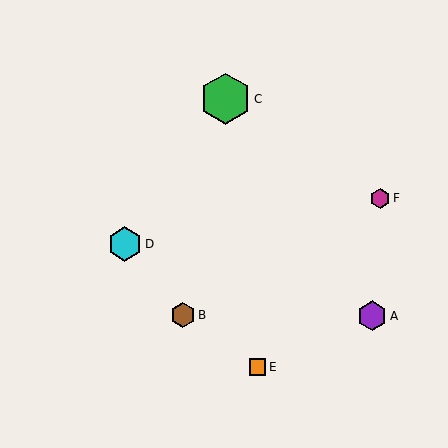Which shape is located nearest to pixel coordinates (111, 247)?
The cyan hexagon (labeled D) at (125, 244) is nearest to that location.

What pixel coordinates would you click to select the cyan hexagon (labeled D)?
Click at (125, 244) to select the cyan hexagon D.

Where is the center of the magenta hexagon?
The center of the magenta hexagon is at (380, 198).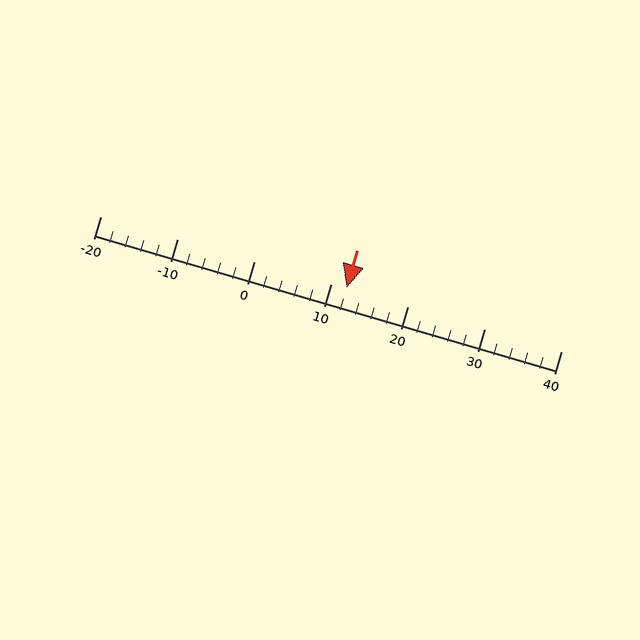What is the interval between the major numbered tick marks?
The major tick marks are spaced 10 units apart.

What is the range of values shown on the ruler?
The ruler shows values from -20 to 40.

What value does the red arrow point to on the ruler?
The red arrow points to approximately 12.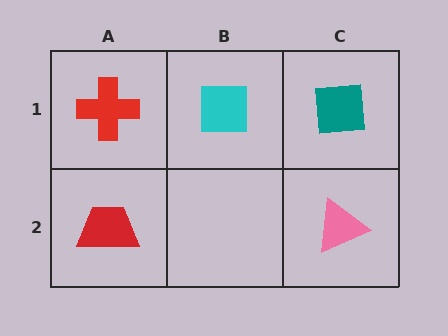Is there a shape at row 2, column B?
No, that cell is empty.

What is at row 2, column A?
A red trapezoid.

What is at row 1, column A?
A red cross.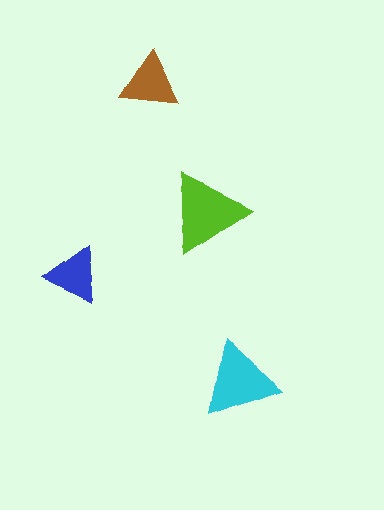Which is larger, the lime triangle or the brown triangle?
The lime one.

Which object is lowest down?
The cyan triangle is bottommost.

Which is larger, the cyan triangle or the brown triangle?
The cyan one.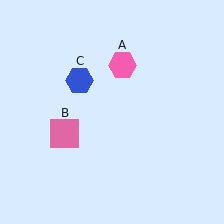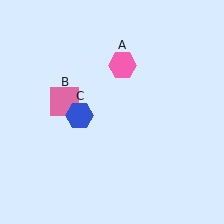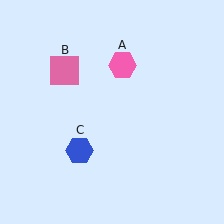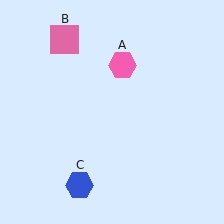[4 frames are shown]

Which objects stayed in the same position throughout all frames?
Pink hexagon (object A) remained stationary.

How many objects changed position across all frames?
2 objects changed position: pink square (object B), blue hexagon (object C).